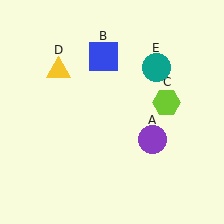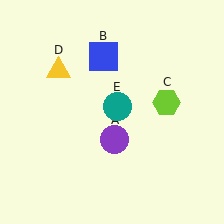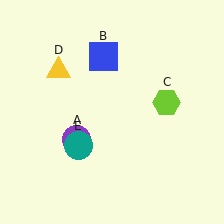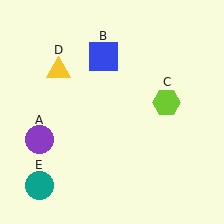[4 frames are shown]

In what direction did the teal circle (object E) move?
The teal circle (object E) moved down and to the left.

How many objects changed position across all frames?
2 objects changed position: purple circle (object A), teal circle (object E).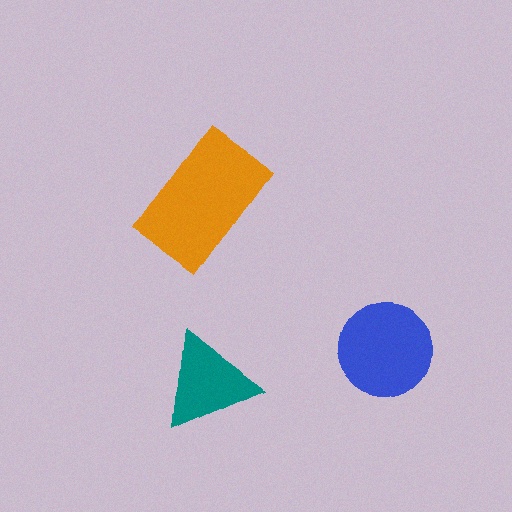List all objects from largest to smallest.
The orange rectangle, the blue circle, the teal triangle.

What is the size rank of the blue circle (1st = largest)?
2nd.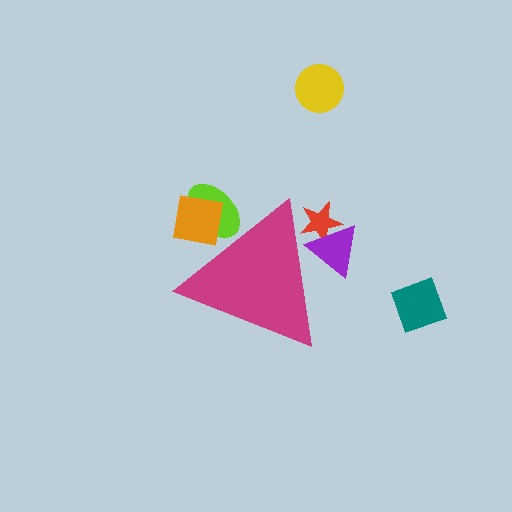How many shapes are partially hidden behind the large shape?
4 shapes are partially hidden.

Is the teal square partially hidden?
No, the teal square is fully visible.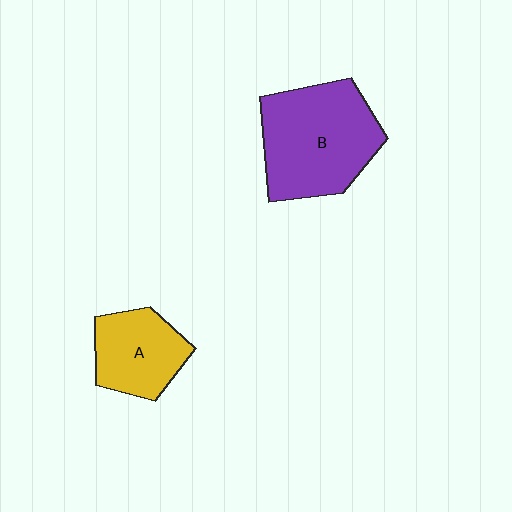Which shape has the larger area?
Shape B (purple).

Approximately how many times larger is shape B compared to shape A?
Approximately 1.7 times.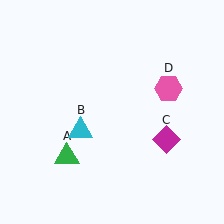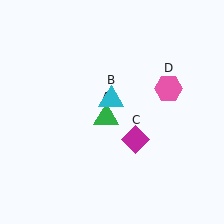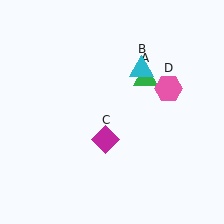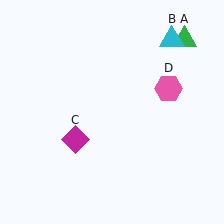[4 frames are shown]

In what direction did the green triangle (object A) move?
The green triangle (object A) moved up and to the right.